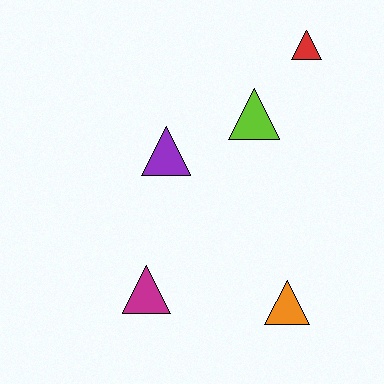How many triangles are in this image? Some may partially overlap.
There are 5 triangles.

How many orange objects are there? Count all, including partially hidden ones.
There is 1 orange object.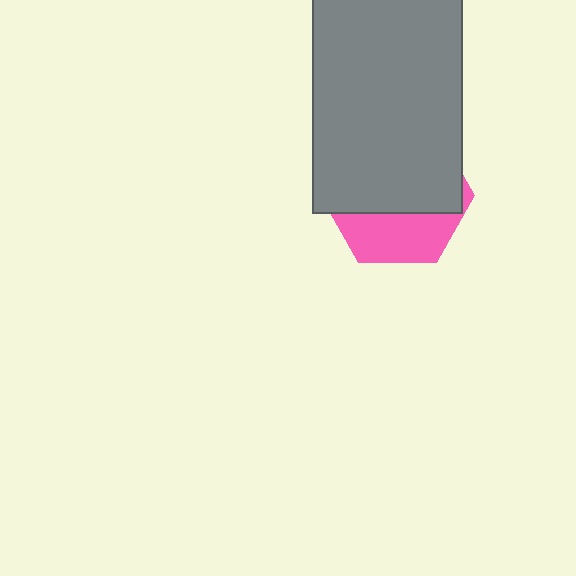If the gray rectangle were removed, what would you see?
You would see the complete pink hexagon.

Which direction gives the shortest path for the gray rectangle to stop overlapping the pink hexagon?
Moving up gives the shortest separation.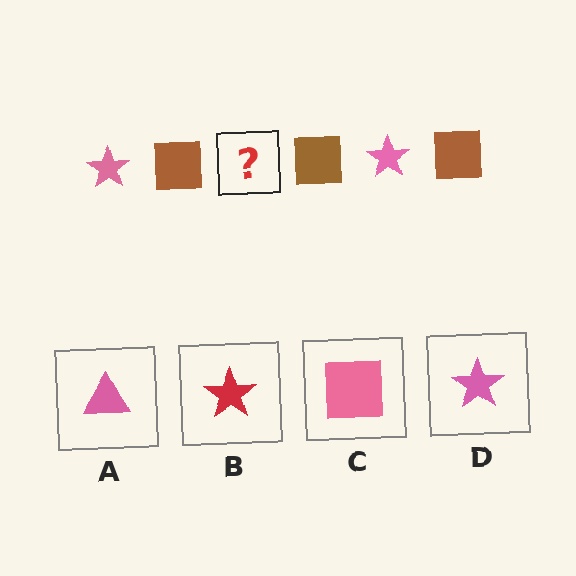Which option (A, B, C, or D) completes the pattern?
D.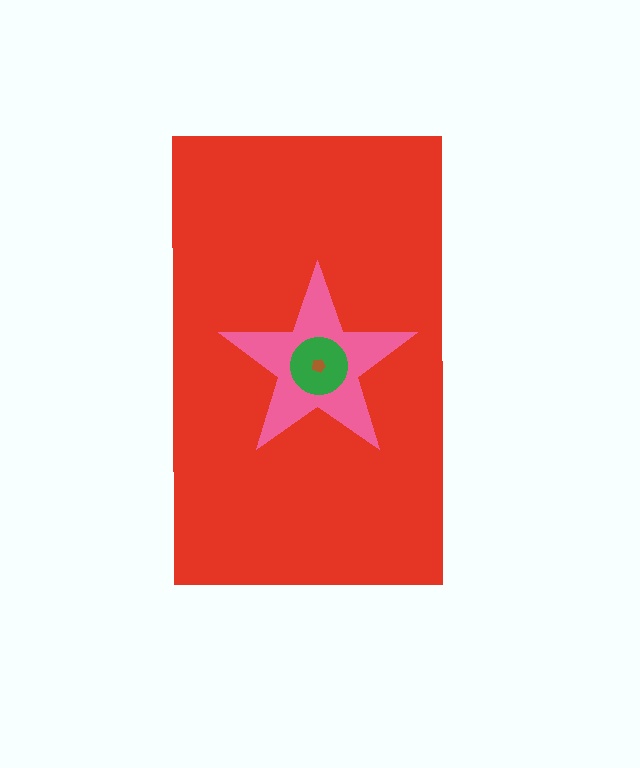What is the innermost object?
The brown pentagon.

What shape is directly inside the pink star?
The green circle.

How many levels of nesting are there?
4.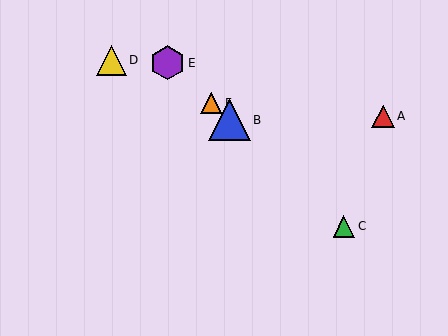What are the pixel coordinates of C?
Object C is at (344, 226).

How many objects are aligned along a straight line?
4 objects (B, C, E, F) are aligned along a straight line.